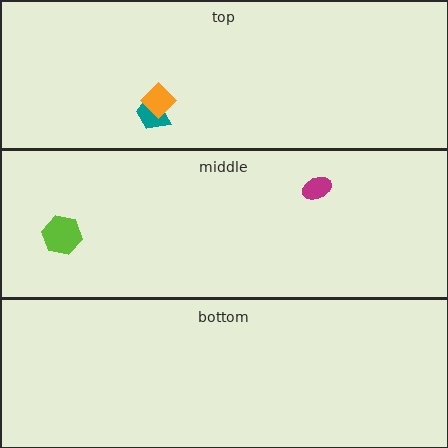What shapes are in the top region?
The teal trapezoid, the orange diamond.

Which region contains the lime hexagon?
The middle region.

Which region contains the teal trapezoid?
The top region.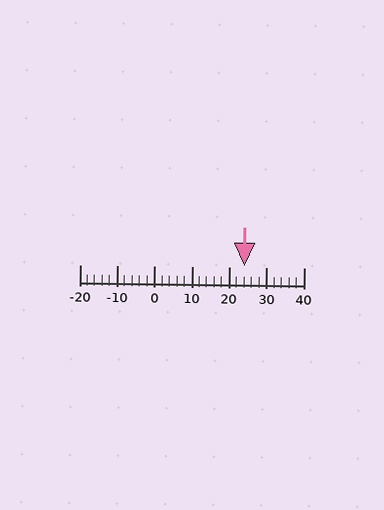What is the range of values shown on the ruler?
The ruler shows values from -20 to 40.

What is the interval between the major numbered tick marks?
The major tick marks are spaced 10 units apart.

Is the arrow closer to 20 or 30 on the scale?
The arrow is closer to 20.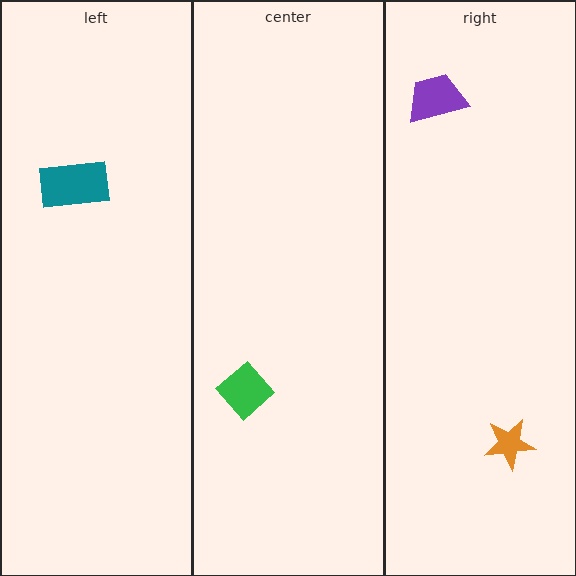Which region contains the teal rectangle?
The left region.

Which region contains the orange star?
The right region.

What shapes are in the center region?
The green diamond.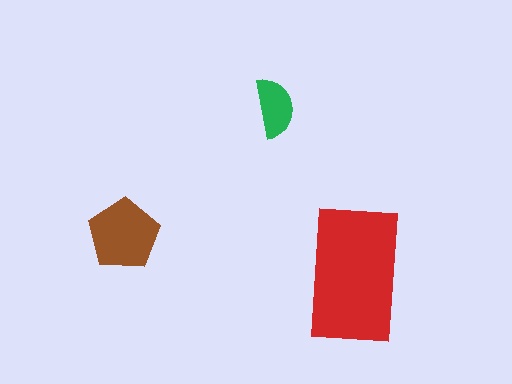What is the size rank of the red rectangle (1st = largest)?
1st.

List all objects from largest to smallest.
The red rectangle, the brown pentagon, the green semicircle.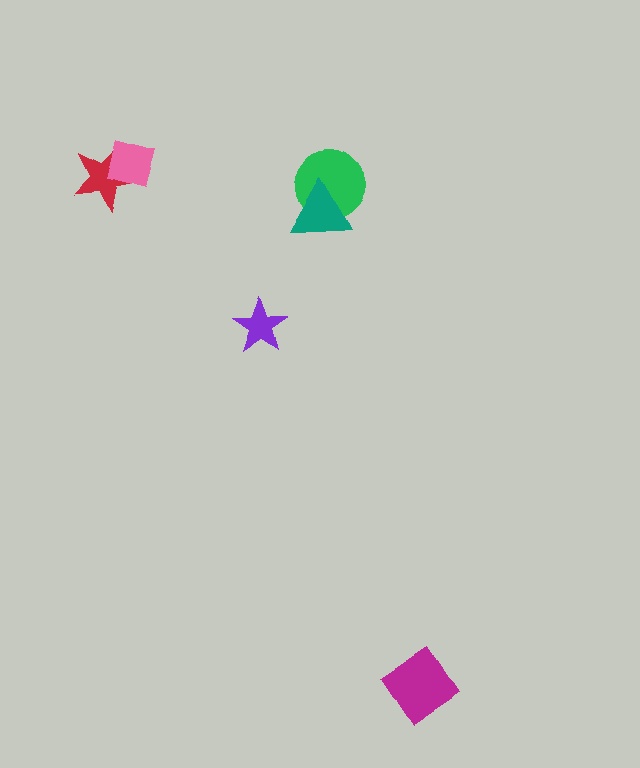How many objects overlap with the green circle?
1 object overlaps with the green circle.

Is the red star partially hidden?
Yes, it is partially covered by another shape.